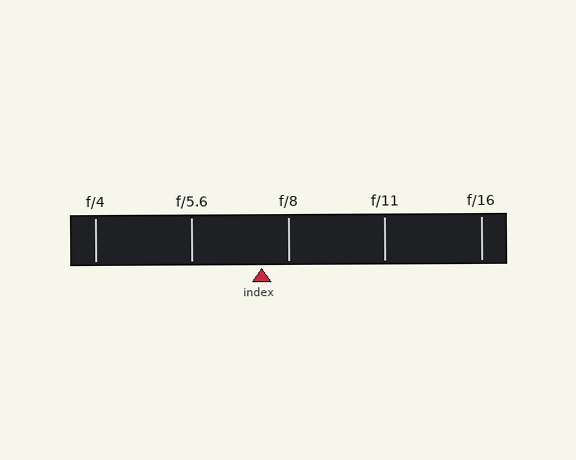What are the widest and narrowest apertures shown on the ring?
The widest aperture shown is f/4 and the narrowest is f/16.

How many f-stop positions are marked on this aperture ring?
There are 5 f-stop positions marked.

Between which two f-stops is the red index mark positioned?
The index mark is between f/5.6 and f/8.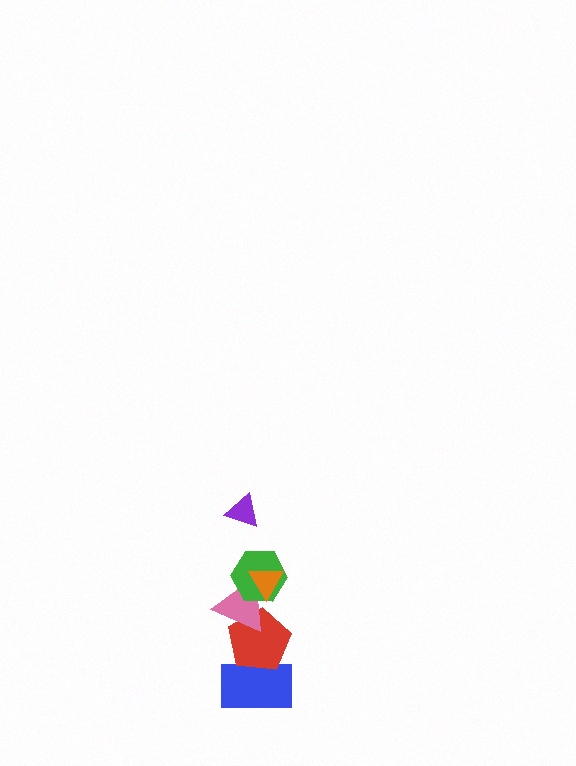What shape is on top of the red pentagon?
The pink triangle is on top of the red pentagon.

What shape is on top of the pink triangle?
The green hexagon is on top of the pink triangle.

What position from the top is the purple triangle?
The purple triangle is 1st from the top.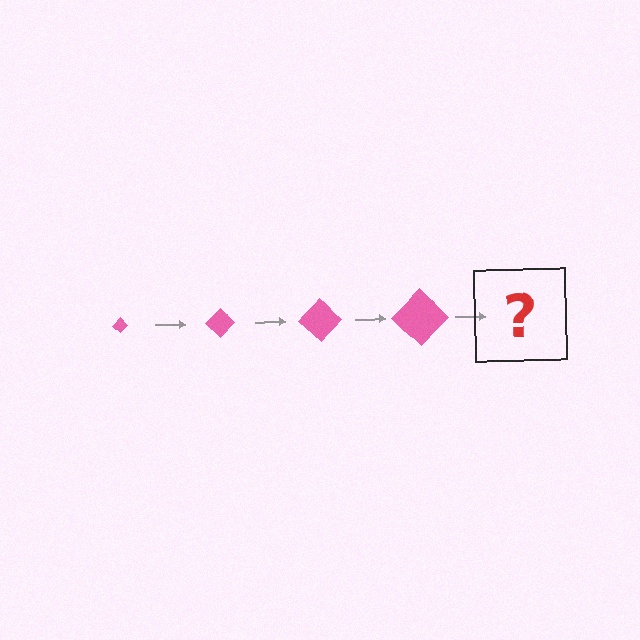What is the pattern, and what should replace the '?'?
The pattern is that the diamond gets progressively larger each step. The '?' should be a pink diamond, larger than the previous one.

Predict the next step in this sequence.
The next step is a pink diamond, larger than the previous one.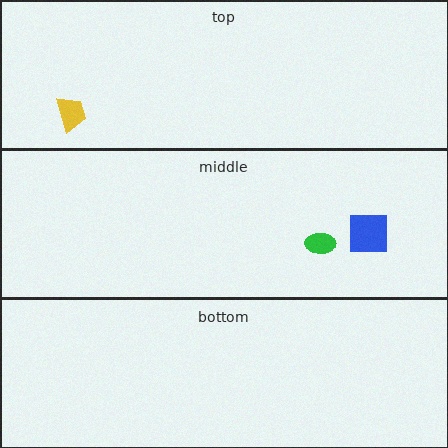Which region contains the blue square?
The middle region.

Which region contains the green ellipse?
The middle region.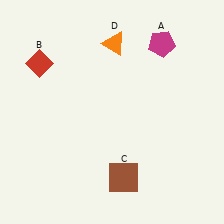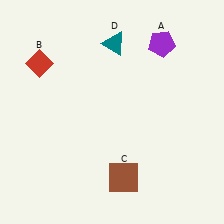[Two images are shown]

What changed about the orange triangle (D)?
In Image 1, D is orange. In Image 2, it changed to teal.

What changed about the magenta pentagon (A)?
In Image 1, A is magenta. In Image 2, it changed to purple.